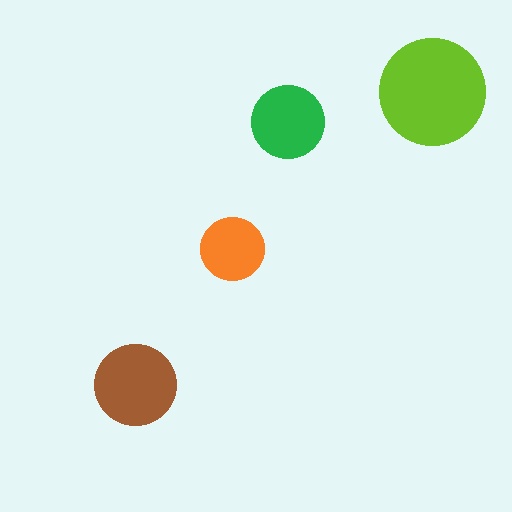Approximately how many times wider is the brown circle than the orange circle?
About 1.5 times wider.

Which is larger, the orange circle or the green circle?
The green one.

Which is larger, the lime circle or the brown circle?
The lime one.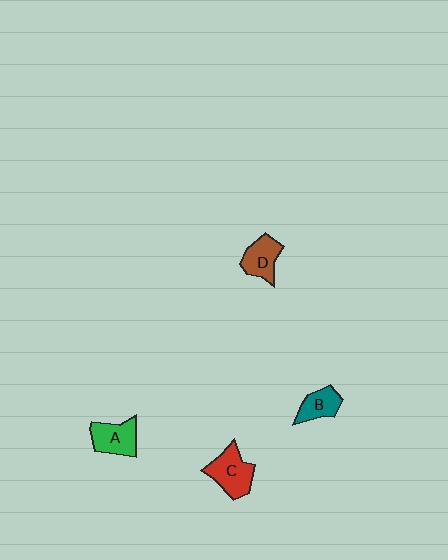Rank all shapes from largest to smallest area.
From largest to smallest: C (red), A (green), D (brown), B (teal).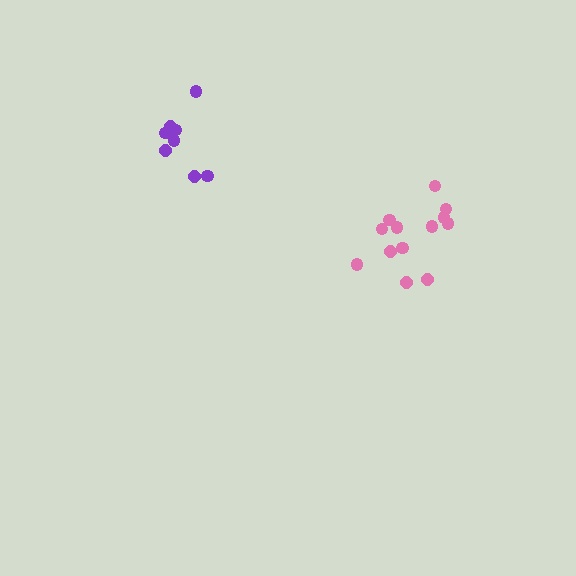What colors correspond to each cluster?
The clusters are colored: purple, pink.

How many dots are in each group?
Group 1: 8 dots, Group 2: 13 dots (21 total).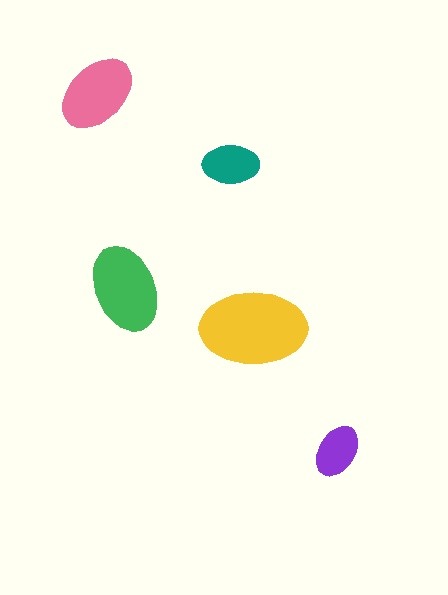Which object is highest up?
The pink ellipse is topmost.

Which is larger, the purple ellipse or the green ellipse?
The green one.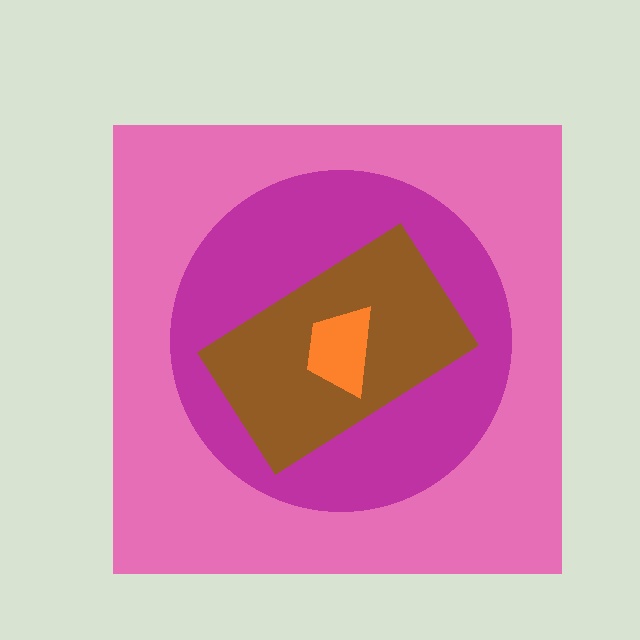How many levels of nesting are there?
4.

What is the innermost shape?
The orange trapezoid.